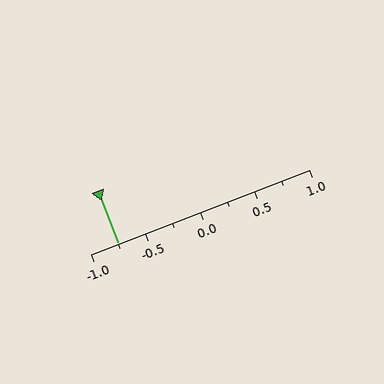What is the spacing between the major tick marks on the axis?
The major ticks are spaced 0.5 apart.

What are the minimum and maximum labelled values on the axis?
The axis runs from -1.0 to 1.0.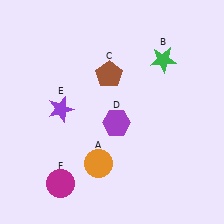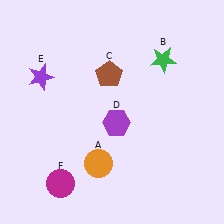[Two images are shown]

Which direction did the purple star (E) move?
The purple star (E) moved up.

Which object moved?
The purple star (E) moved up.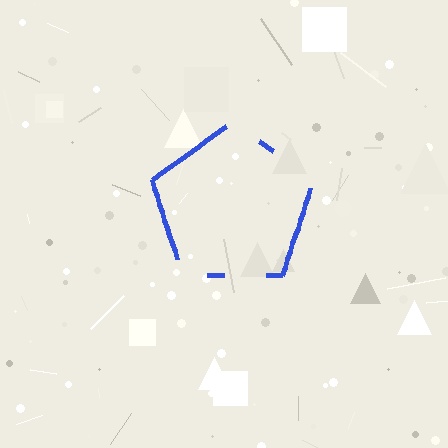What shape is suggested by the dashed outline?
The dashed outline suggests a pentagon.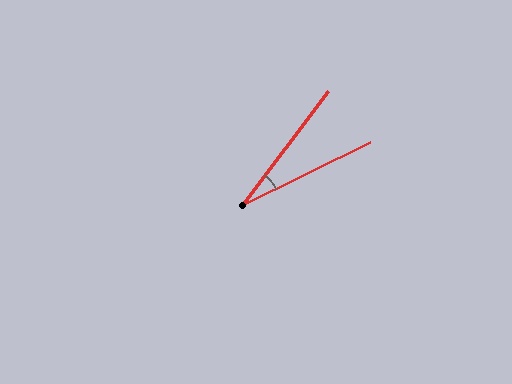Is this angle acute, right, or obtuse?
It is acute.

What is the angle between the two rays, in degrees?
Approximately 27 degrees.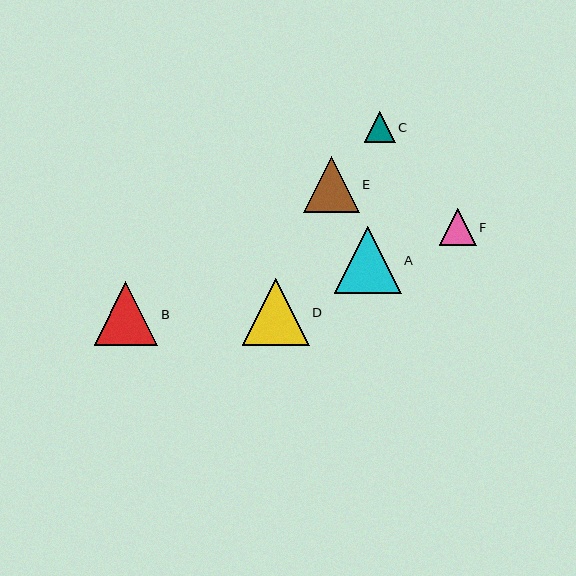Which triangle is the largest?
Triangle A is the largest with a size of approximately 67 pixels.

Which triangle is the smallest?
Triangle C is the smallest with a size of approximately 31 pixels.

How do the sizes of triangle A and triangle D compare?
Triangle A and triangle D are approximately the same size.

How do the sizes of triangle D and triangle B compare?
Triangle D and triangle B are approximately the same size.